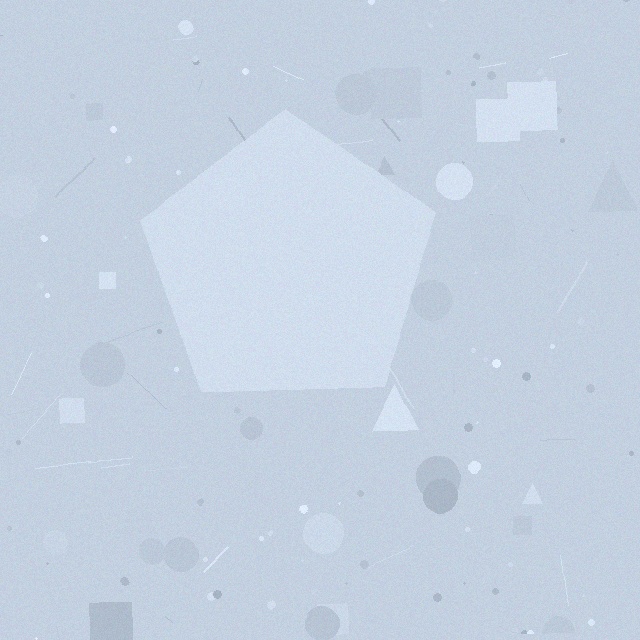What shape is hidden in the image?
A pentagon is hidden in the image.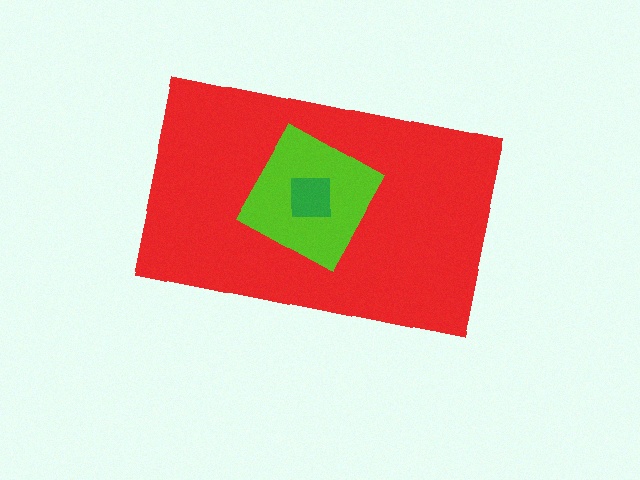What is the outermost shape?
The red rectangle.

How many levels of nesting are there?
3.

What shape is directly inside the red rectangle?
The lime diamond.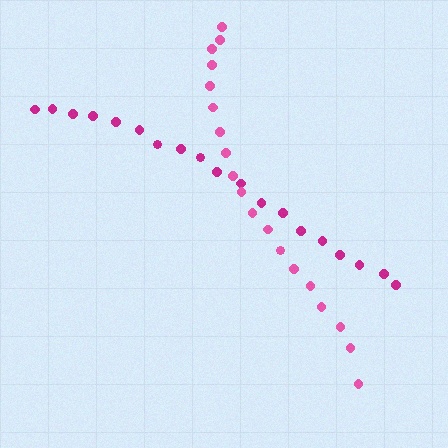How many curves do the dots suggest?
There are 2 distinct paths.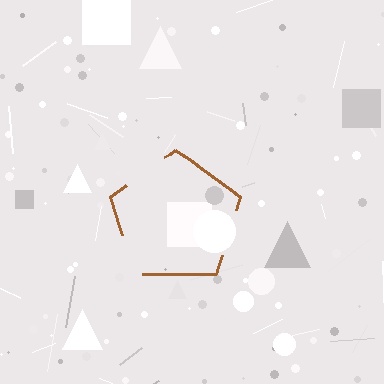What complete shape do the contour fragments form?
The contour fragments form a pentagon.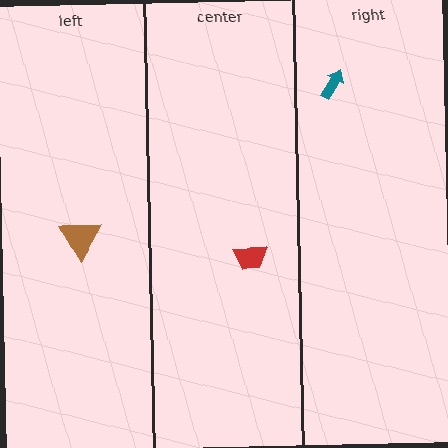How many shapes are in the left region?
1.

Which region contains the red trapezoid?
The center region.